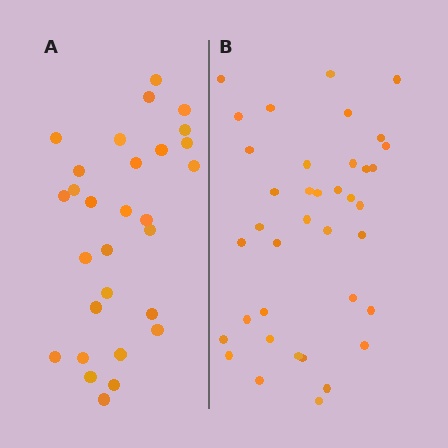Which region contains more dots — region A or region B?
Region B (the right region) has more dots.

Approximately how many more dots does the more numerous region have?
Region B has roughly 8 or so more dots than region A.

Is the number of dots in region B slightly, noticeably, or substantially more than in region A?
Region B has noticeably more, but not dramatically so. The ratio is roughly 1.3 to 1.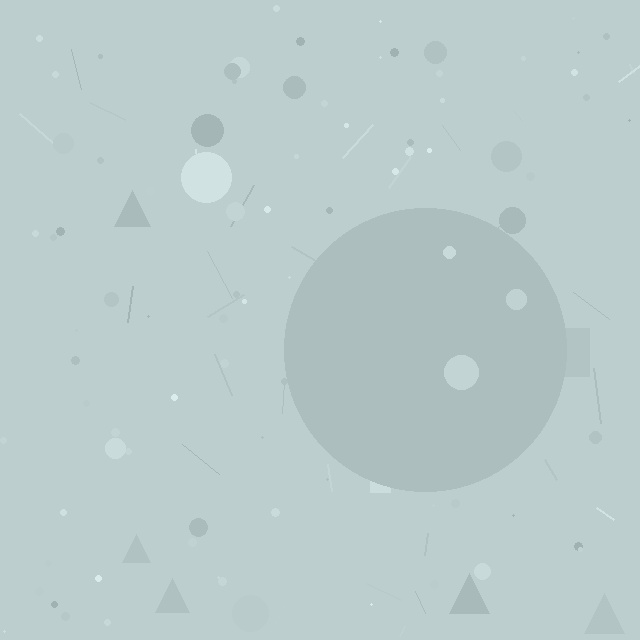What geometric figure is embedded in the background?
A circle is embedded in the background.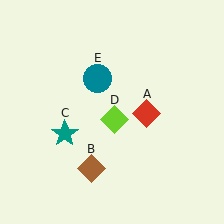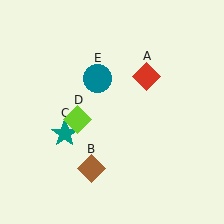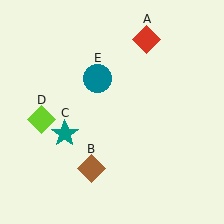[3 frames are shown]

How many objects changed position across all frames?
2 objects changed position: red diamond (object A), lime diamond (object D).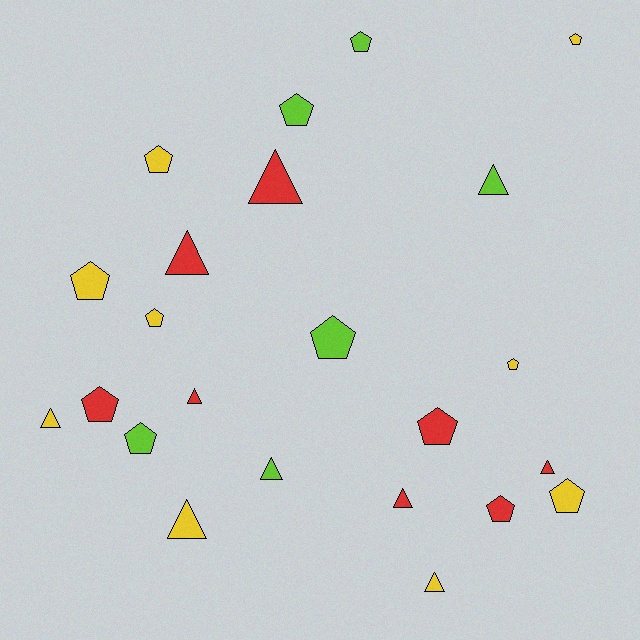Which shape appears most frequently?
Pentagon, with 13 objects.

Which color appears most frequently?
Yellow, with 9 objects.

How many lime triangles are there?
There are 2 lime triangles.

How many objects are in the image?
There are 23 objects.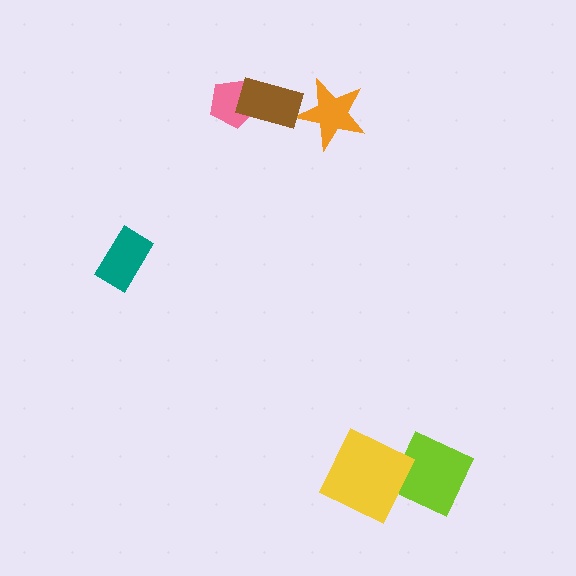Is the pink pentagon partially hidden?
Yes, it is partially covered by another shape.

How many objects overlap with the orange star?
0 objects overlap with the orange star.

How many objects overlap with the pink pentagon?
1 object overlaps with the pink pentagon.